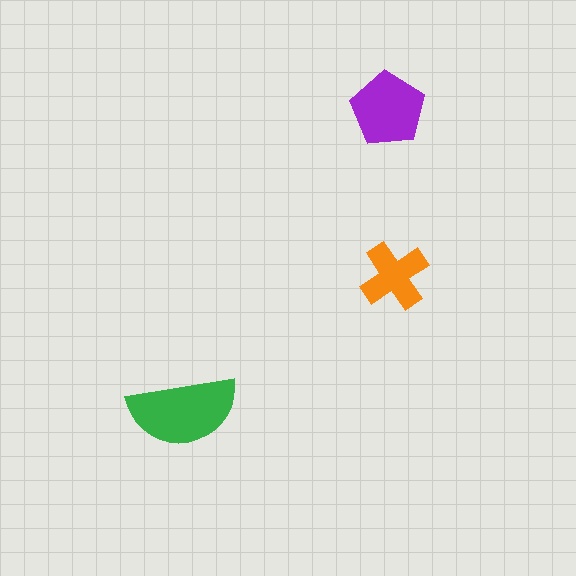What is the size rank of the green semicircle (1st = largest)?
1st.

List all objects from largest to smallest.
The green semicircle, the purple pentagon, the orange cross.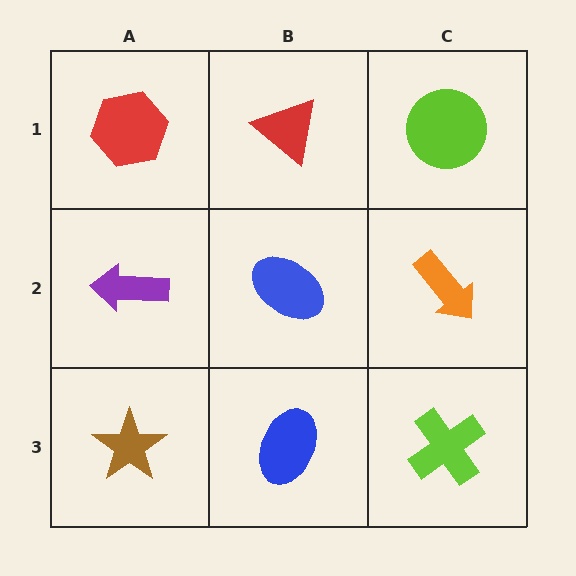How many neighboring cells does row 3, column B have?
3.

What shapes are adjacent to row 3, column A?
A purple arrow (row 2, column A), a blue ellipse (row 3, column B).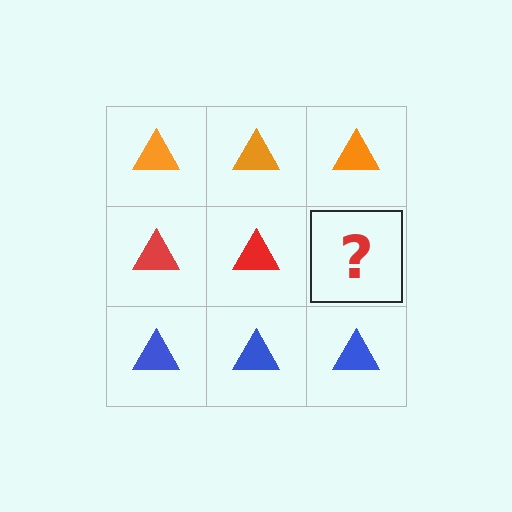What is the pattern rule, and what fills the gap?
The rule is that each row has a consistent color. The gap should be filled with a red triangle.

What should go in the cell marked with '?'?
The missing cell should contain a red triangle.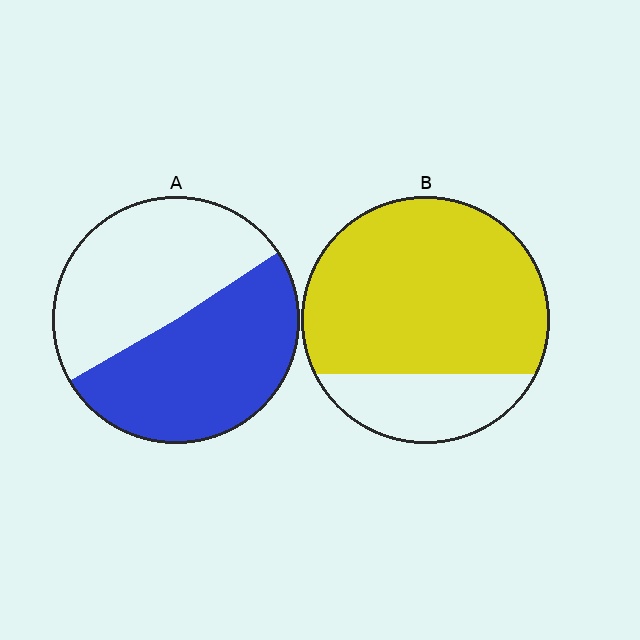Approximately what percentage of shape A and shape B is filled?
A is approximately 50% and B is approximately 75%.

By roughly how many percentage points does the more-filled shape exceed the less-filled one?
By roughly 25 percentage points (B over A).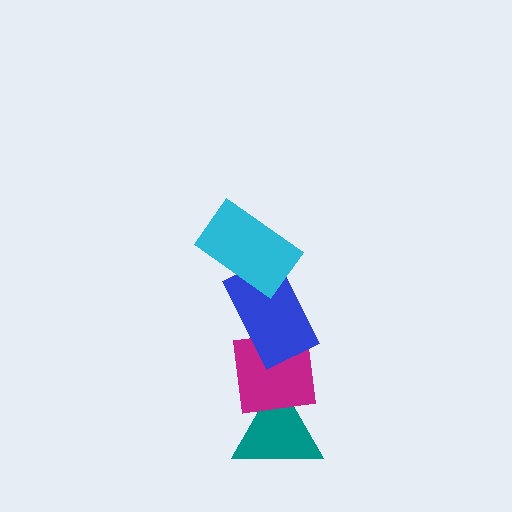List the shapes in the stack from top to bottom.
From top to bottom: the cyan rectangle, the blue rectangle, the magenta square, the teal triangle.